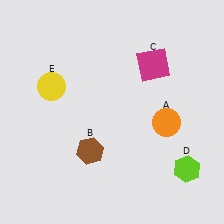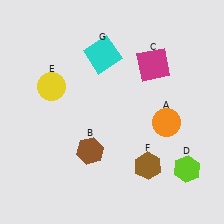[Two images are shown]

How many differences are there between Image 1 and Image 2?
There are 2 differences between the two images.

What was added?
A brown hexagon (F), a cyan square (G) were added in Image 2.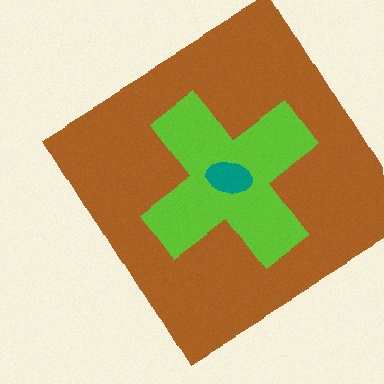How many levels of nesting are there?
3.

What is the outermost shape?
The brown diamond.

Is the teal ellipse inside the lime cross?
Yes.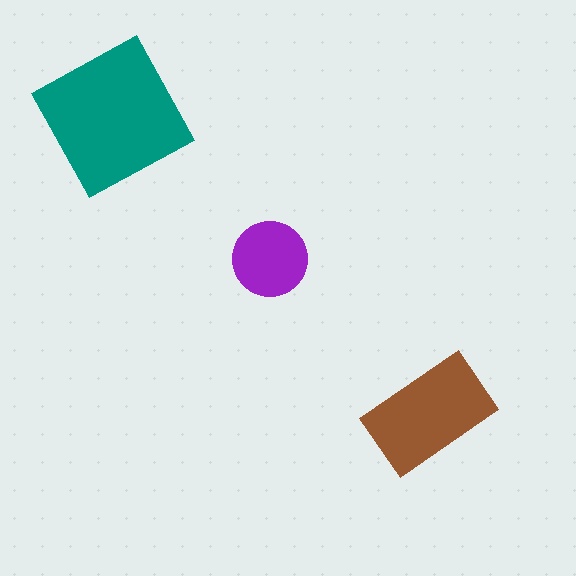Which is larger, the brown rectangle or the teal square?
The teal square.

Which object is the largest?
The teal square.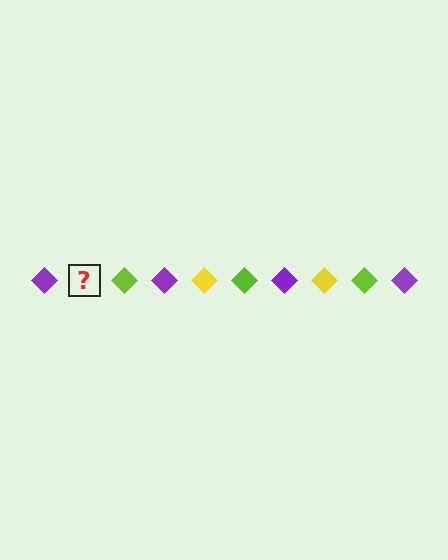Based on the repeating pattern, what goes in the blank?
The blank should be a yellow diamond.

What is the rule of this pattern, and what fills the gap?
The rule is that the pattern cycles through purple, yellow, lime diamonds. The gap should be filled with a yellow diamond.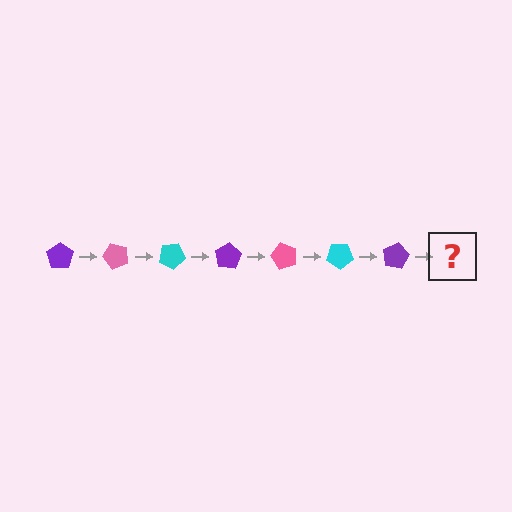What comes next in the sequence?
The next element should be a pink pentagon, rotated 350 degrees from the start.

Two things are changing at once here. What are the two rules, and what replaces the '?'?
The two rules are that it rotates 50 degrees each step and the color cycles through purple, pink, and cyan. The '?' should be a pink pentagon, rotated 350 degrees from the start.